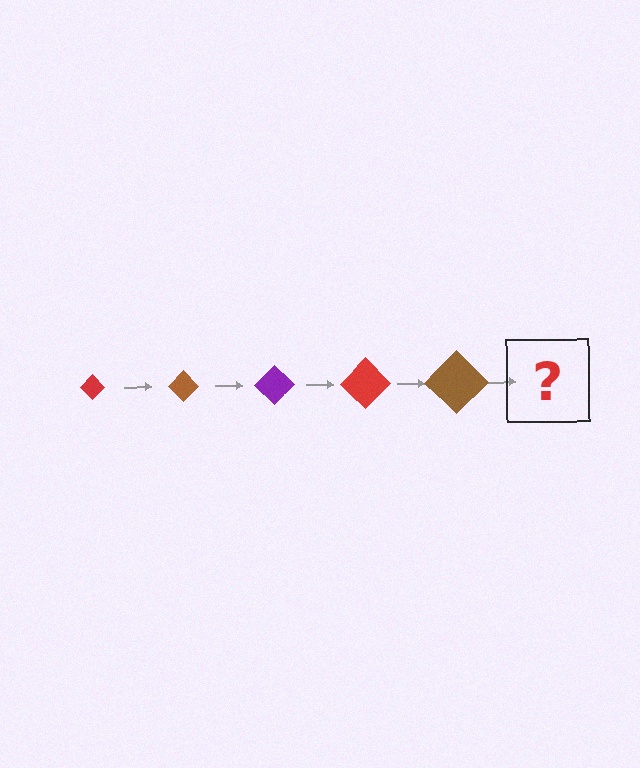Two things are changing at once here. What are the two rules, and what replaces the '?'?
The two rules are that the diamond grows larger each step and the color cycles through red, brown, and purple. The '?' should be a purple diamond, larger than the previous one.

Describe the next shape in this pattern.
It should be a purple diamond, larger than the previous one.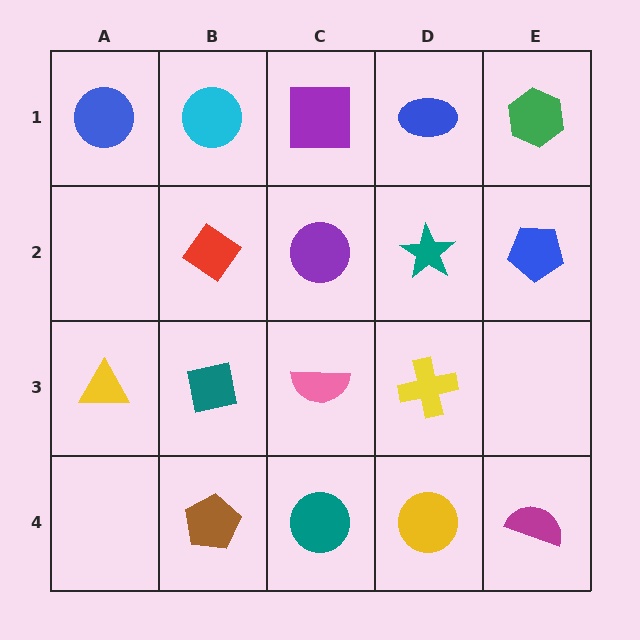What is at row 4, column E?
A magenta semicircle.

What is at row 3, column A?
A yellow triangle.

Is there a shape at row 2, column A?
No, that cell is empty.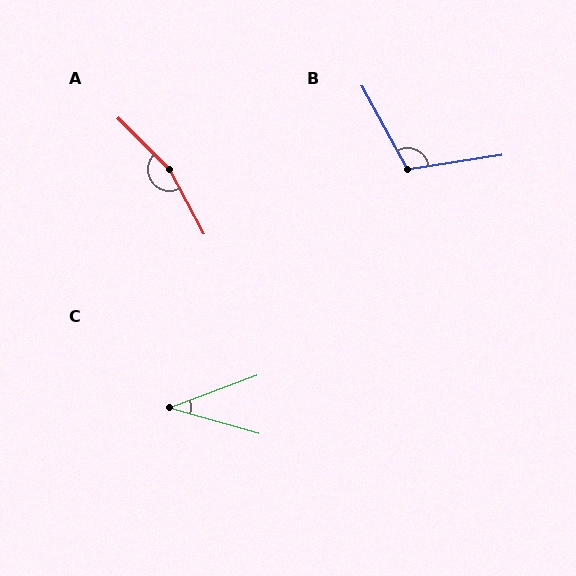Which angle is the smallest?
C, at approximately 36 degrees.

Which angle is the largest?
A, at approximately 163 degrees.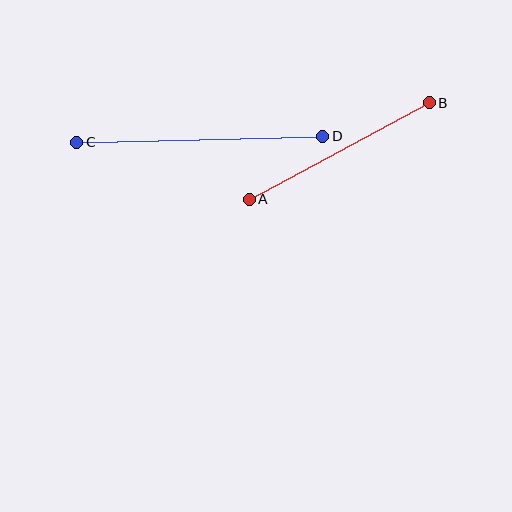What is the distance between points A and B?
The distance is approximately 204 pixels.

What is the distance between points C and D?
The distance is approximately 246 pixels.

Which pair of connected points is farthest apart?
Points C and D are farthest apart.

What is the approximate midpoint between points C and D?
The midpoint is at approximately (200, 139) pixels.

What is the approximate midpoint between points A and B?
The midpoint is at approximately (339, 151) pixels.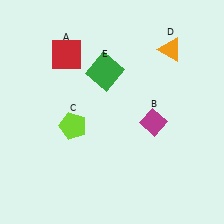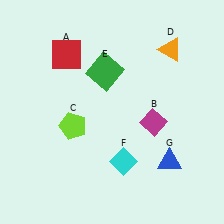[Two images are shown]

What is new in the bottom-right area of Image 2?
A blue triangle (G) was added in the bottom-right area of Image 2.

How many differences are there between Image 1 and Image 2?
There are 2 differences between the two images.